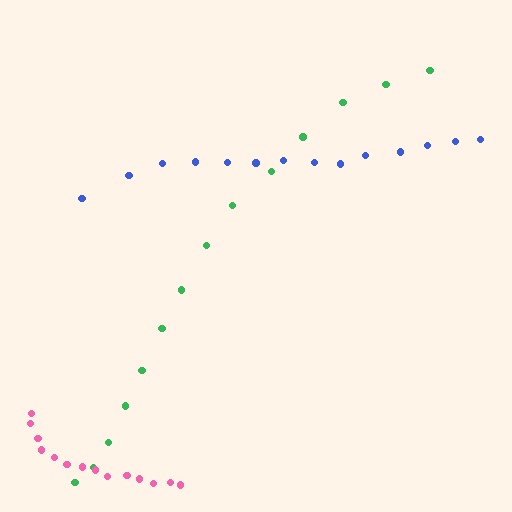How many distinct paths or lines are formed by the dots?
There are 3 distinct paths.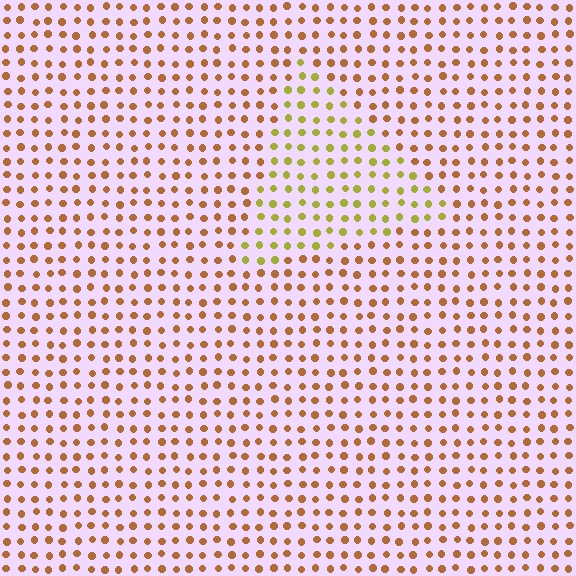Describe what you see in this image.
The image is filled with small brown elements in a uniform arrangement. A triangle-shaped region is visible where the elements are tinted to a slightly different hue, forming a subtle color boundary.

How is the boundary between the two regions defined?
The boundary is defined purely by a slight shift in hue (about 41 degrees). Spacing, size, and orientation are identical on both sides.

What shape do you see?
I see a triangle.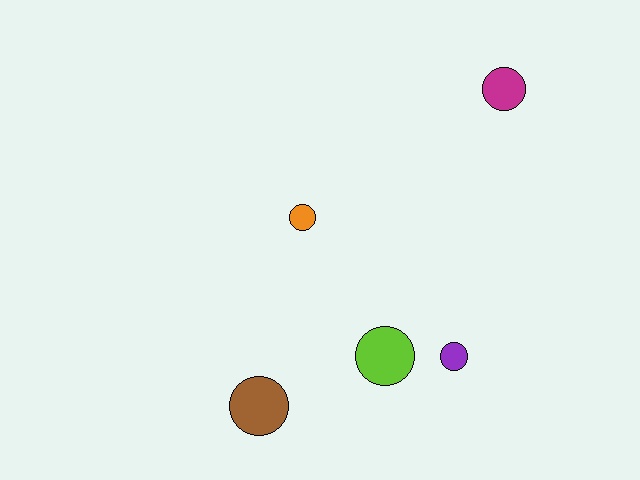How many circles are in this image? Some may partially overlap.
There are 5 circles.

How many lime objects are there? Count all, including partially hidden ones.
There is 1 lime object.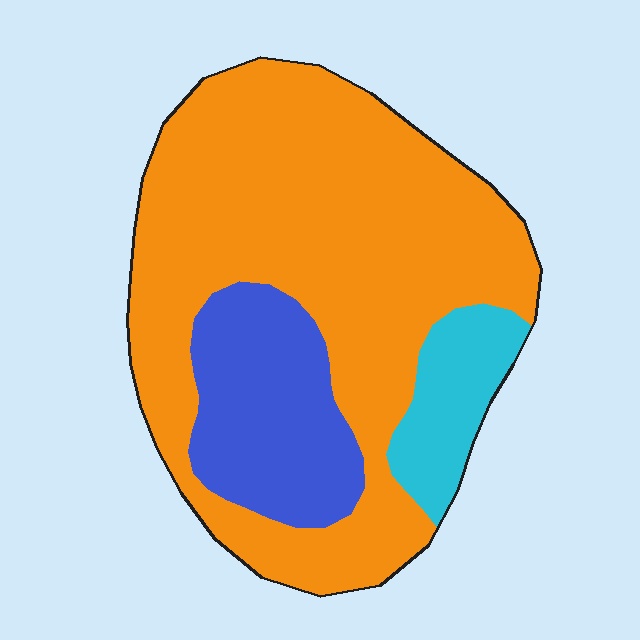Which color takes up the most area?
Orange, at roughly 70%.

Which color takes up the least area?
Cyan, at roughly 10%.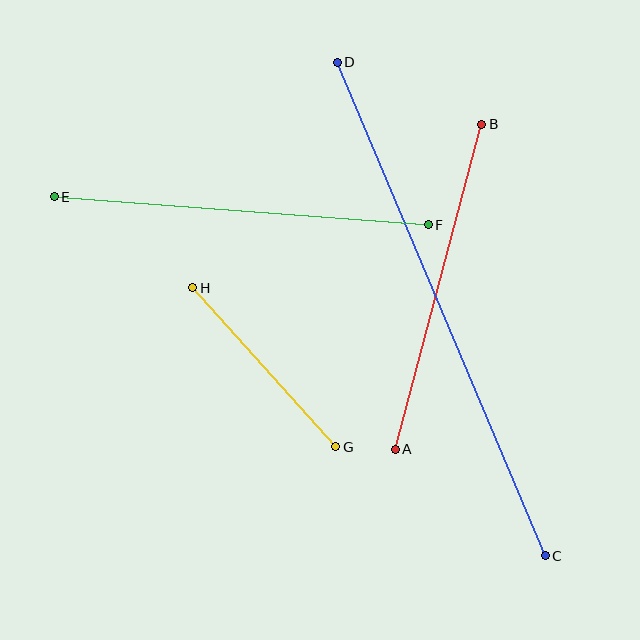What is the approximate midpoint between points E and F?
The midpoint is at approximately (241, 211) pixels.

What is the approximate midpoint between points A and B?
The midpoint is at approximately (439, 287) pixels.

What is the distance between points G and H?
The distance is approximately 214 pixels.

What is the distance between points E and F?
The distance is approximately 375 pixels.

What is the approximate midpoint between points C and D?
The midpoint is at approximately (441, 309) pixels.